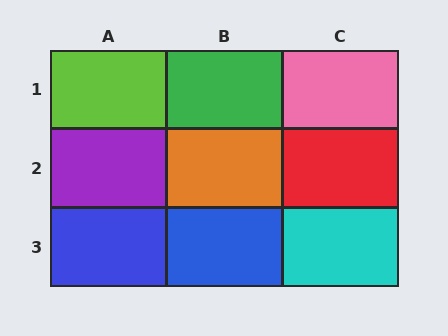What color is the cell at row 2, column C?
Red.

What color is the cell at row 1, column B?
Green.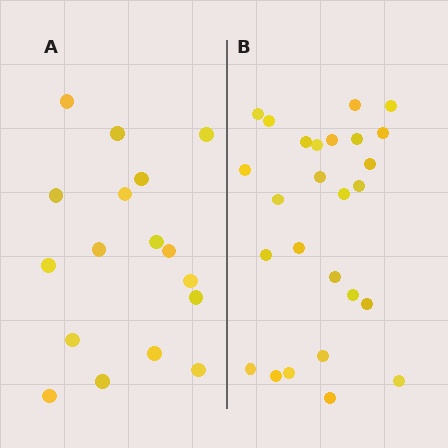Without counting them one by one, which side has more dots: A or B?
Region B (the right region) has more dots.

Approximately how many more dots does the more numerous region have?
Region B has roughly 8 or so more dots than region A.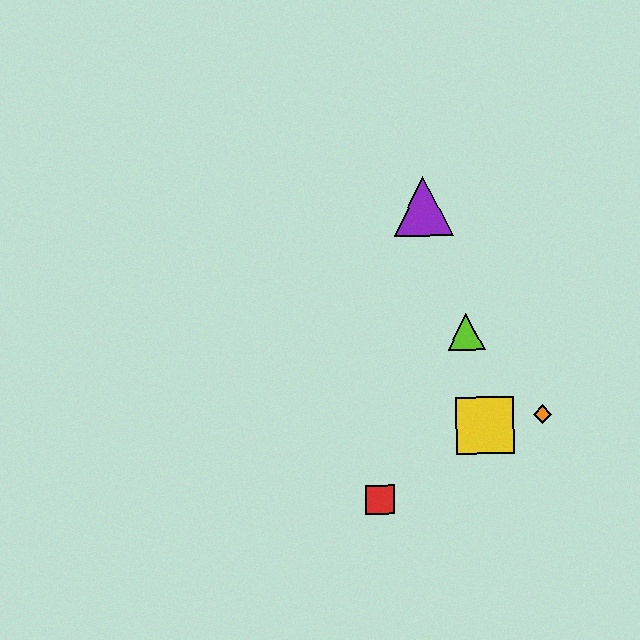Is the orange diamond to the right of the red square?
Yes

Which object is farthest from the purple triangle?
The red square is farthest from the purple triangle.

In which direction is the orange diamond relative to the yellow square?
The orange diamond is to the right of the yellow square.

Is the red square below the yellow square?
Yes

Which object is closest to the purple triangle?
The lime triangle is closest to the purple triangle.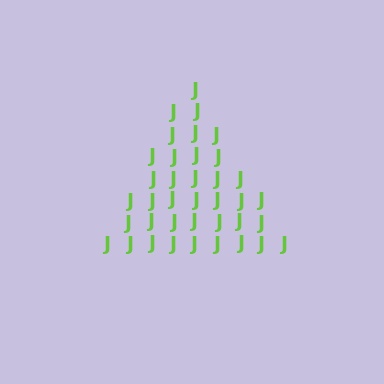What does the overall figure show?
The overall figure shows a triangle.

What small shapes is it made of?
It is made of small letter J's.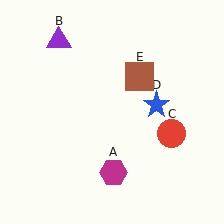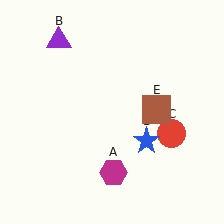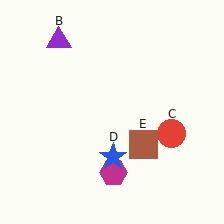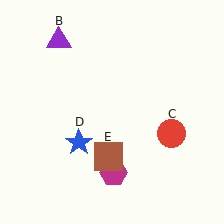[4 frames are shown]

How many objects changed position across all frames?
2 objects changed position: blue star (object D), brown square (object E).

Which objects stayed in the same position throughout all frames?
Magenta hexagon (object A) and purple triangle (object B) and red circle (object C) remained stationary.